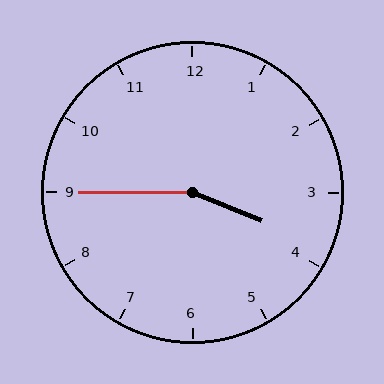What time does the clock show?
3:45.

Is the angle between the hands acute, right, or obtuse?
It is obtuse.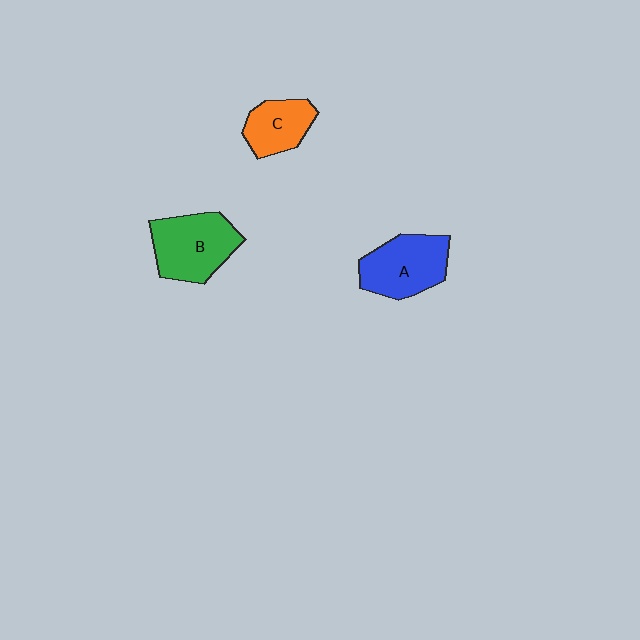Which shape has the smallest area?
Shape C (orange).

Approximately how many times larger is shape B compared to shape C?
Approximately 1.5 times.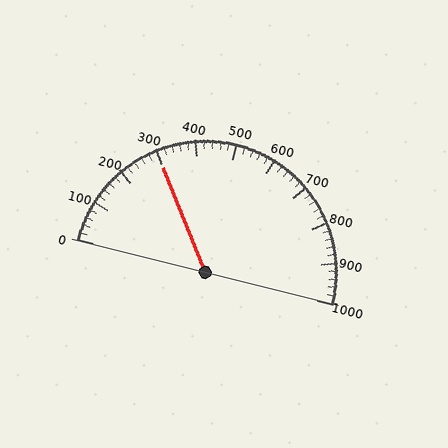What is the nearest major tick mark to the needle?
The nearest major tick mark is 300.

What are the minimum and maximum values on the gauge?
The gauge ranges from 0 to 1000.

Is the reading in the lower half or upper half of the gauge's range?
The reading is in the lower half of the range (0 to 1000).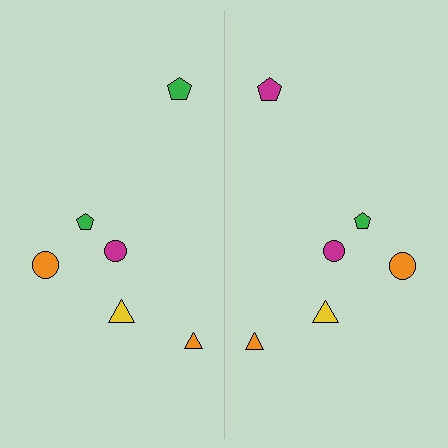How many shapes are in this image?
There are 12 shapes in this image.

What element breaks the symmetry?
The magenta pentagon on the right side breaks the symmetry — its mirror counterpart is green.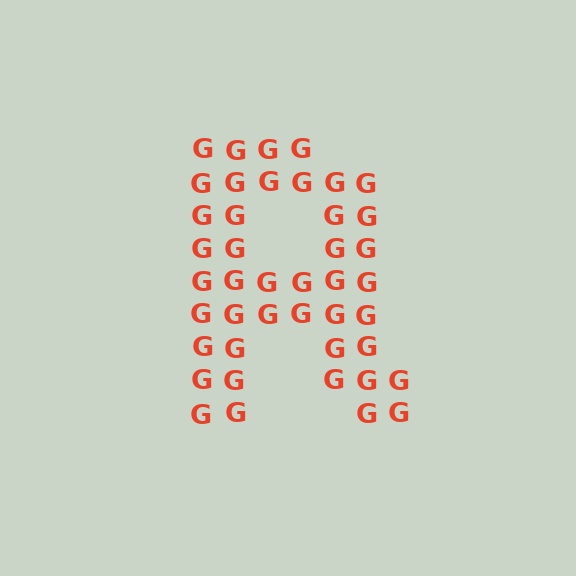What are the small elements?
The small elements are letter G's.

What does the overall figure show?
The overall figure shows the letter R.